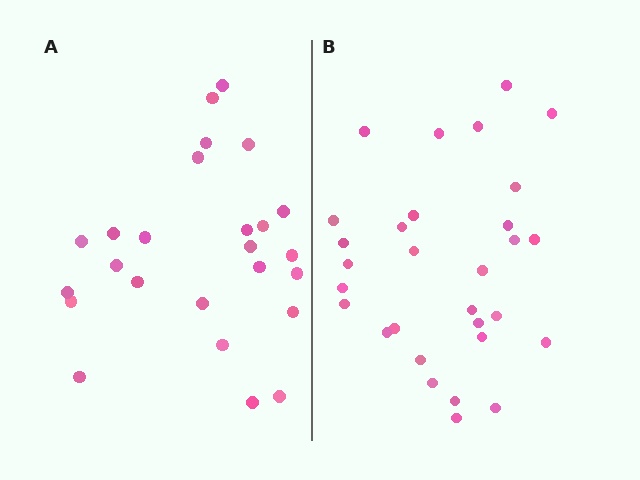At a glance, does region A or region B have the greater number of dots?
Region B (the right region) has more dots.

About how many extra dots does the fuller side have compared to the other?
Region B has about 5 more dots than region A.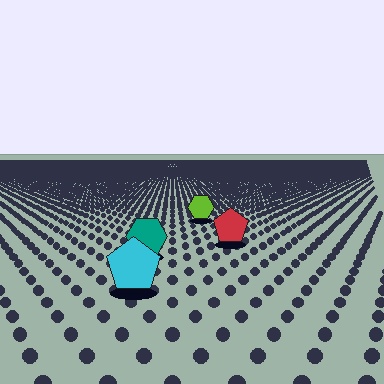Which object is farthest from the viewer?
The lime hexagon is farthest from the viewer. It appears smaller and the ground texture around it is denser.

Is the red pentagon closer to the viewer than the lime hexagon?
Yes. The red pentagon is closer — you can tell from the texture gradient: the ground texture is coarser near it.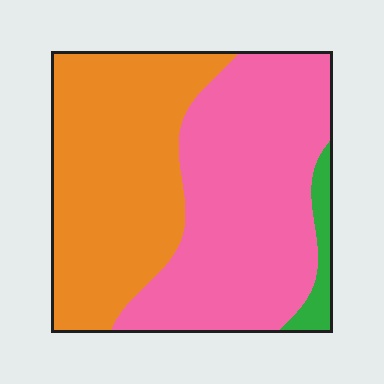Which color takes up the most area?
Pink, at roughly 50%.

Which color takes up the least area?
Green, at roughly 5%.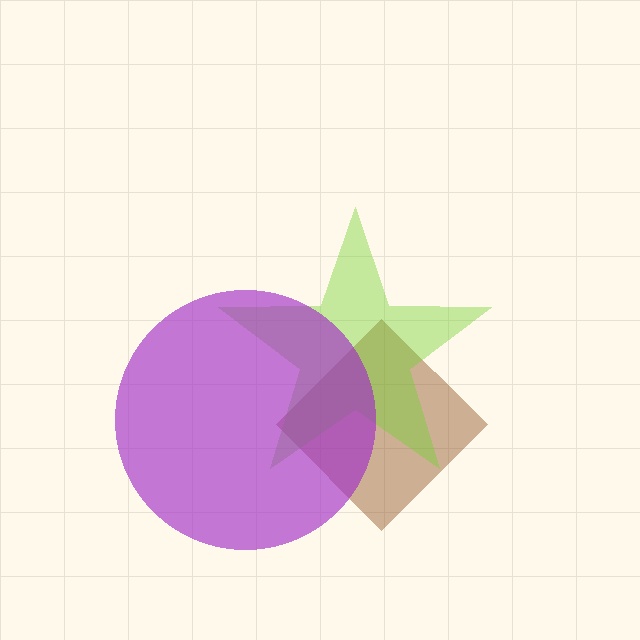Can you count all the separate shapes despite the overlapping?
Yes, there are 3 separate shapes.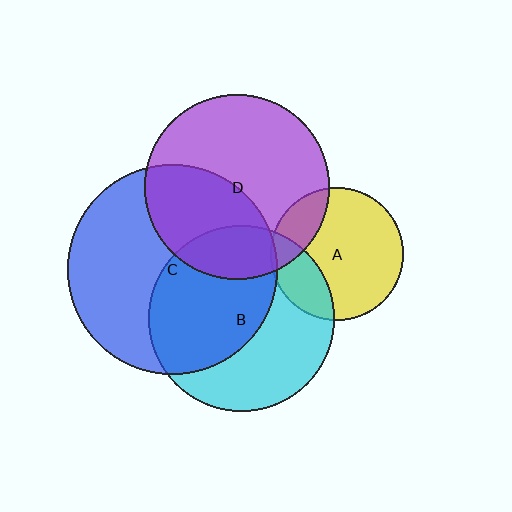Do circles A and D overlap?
Yes.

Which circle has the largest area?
Circle C (blue).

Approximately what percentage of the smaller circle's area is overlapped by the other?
Approximately 20%.